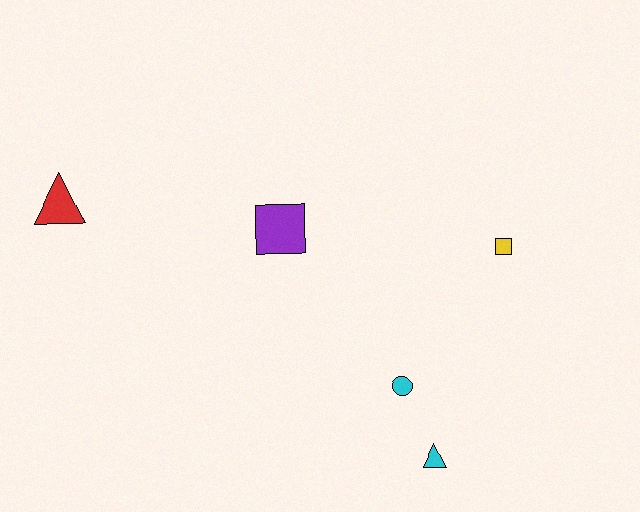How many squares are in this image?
There are 2 squares.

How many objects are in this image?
There are 5 objects.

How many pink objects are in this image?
There are no pink objects.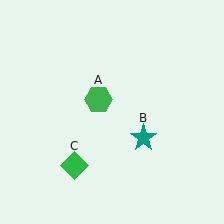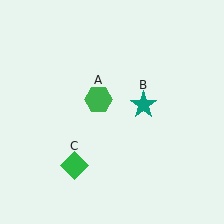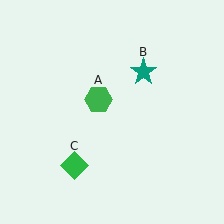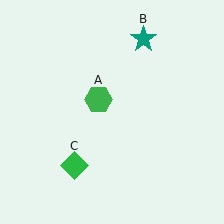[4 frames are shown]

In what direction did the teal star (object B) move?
The teal star (object B) moved up.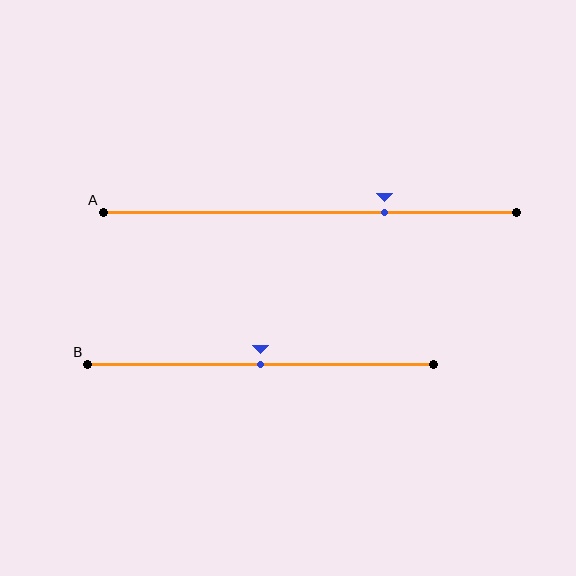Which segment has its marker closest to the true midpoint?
Segment B has its marker closest to the true midpoint.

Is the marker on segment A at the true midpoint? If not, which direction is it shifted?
No, the marker on segment A is shifted to the right by about 18% of the segment length.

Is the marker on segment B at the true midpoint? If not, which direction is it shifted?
Yes, the marker on segment B is at the true midpoint.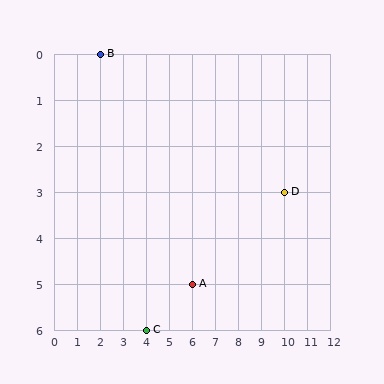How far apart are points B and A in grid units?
Points B and A are 4 columns and 5 rows apart (about 6.4 grid units diagonally).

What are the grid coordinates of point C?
Point C is at grid coordinates (4, 6).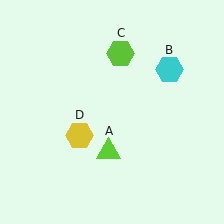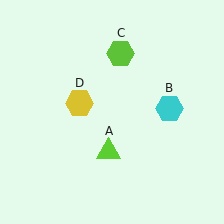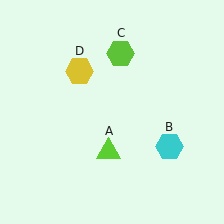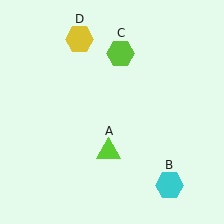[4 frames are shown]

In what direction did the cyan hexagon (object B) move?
The cyan hexagon (object B) moved down.